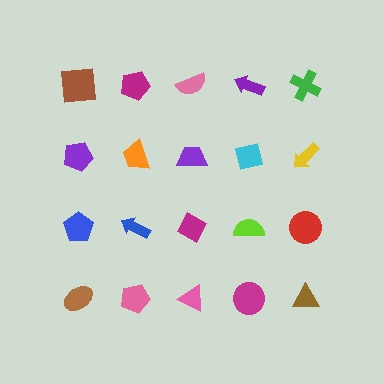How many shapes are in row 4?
5 shapes.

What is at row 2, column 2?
An orange trapezoid.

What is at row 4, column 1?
A brown ellipse.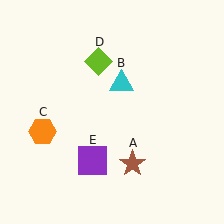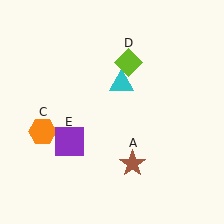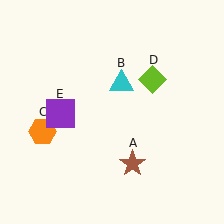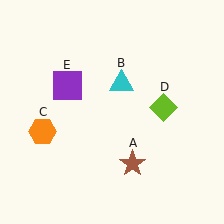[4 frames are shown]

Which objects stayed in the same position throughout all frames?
Brown star (object A) and cyan triangle (object B) and orange hexagon (object C) remained stationary.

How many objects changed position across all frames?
2 objects changed position: lime diamond (object D), purple square (object E).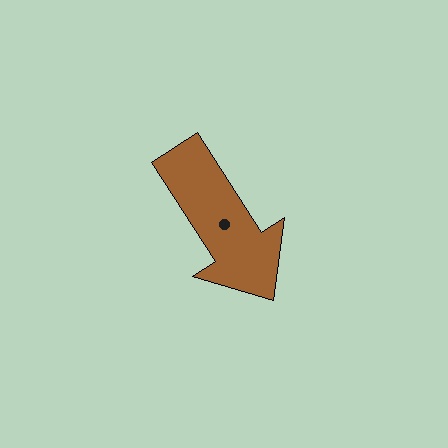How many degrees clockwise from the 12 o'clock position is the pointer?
Approximately 147 degrees.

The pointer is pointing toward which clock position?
Roughly 5 o'clock.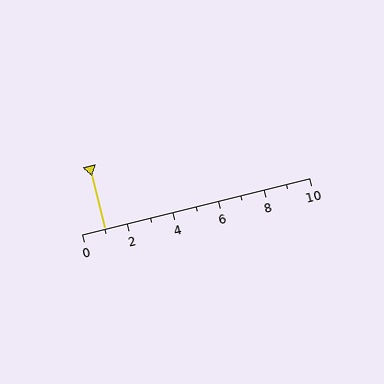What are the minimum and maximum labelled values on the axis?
The axis runs from 0 to 10.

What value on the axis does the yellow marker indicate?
The marker indicates approximately 1.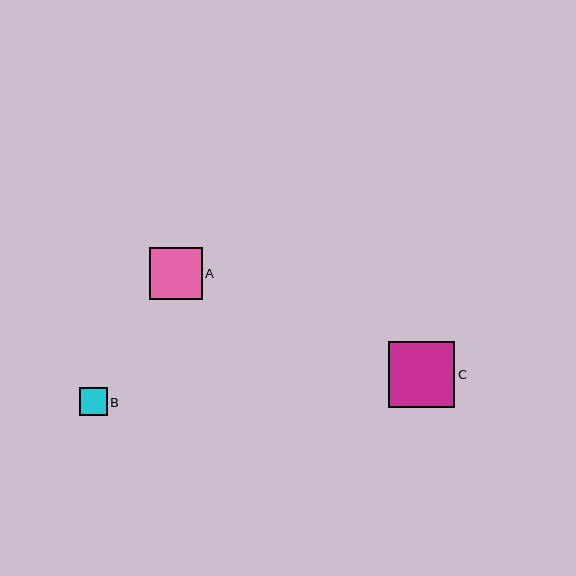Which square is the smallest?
Square B is the smallest with a size of approximately 28 pixels.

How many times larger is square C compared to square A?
Square C is approximately 1.3 times the size of square A.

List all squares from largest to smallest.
From largest to smallest: C, A, B.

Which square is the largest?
Square C is the largest with a size of approximately 67 pixels.